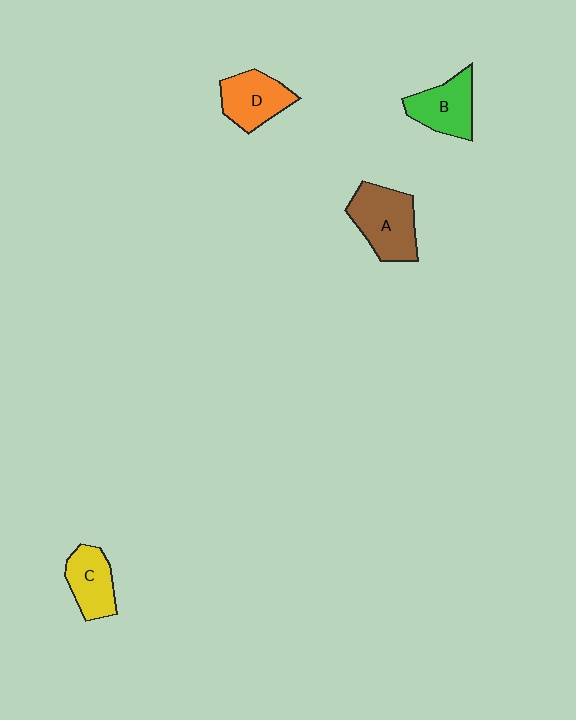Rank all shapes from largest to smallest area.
From largest to smallest: A (brown), B (green), D (orange), C (yellow).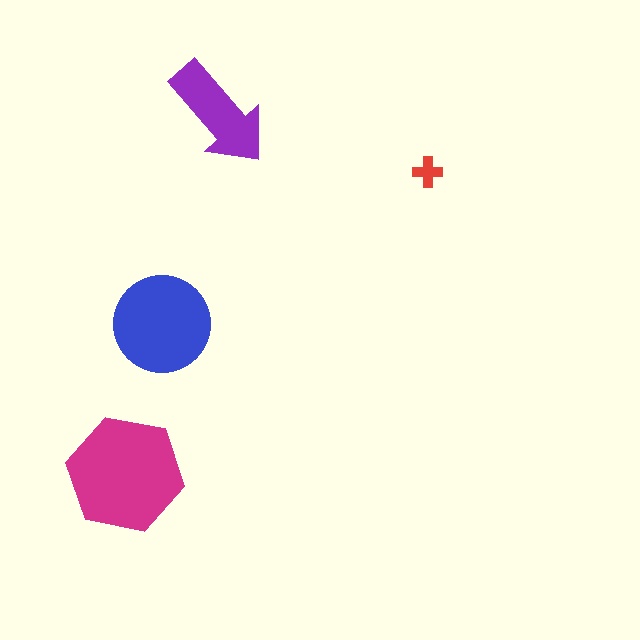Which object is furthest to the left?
The magenta hexagon is leftmost.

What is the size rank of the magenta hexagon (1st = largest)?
1st.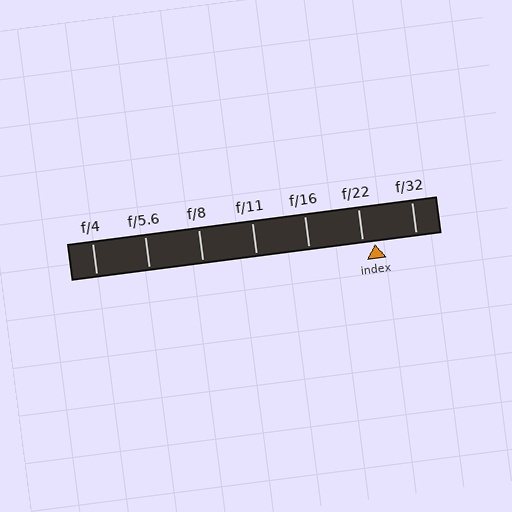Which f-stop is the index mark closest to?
The index mark is closest to f/22.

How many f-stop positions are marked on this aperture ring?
There are 7 f-stop positions marked.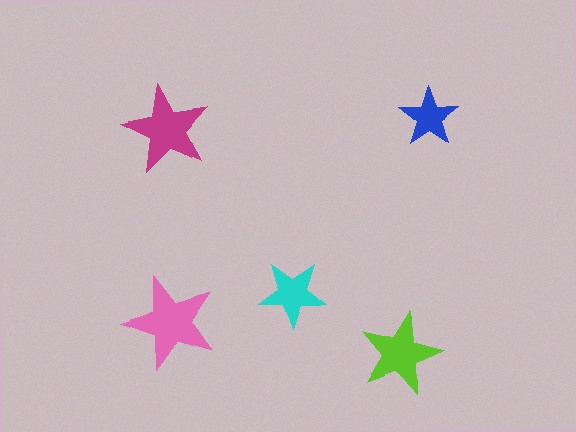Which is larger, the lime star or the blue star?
The lime one.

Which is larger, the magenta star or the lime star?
The magenta one.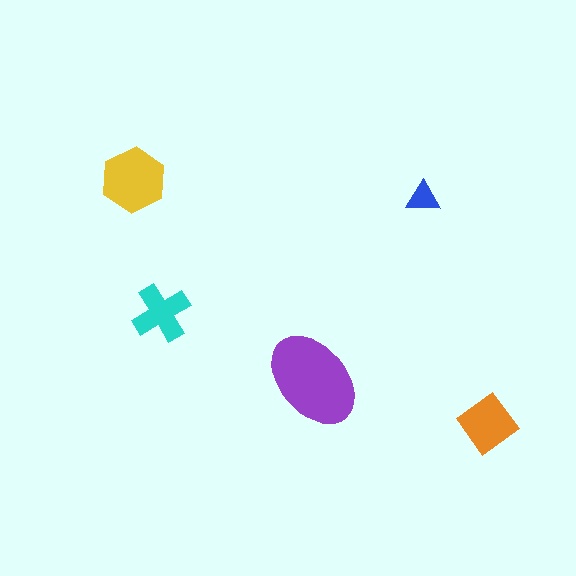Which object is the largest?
The purple ellipse.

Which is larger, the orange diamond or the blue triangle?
The orange diamond.